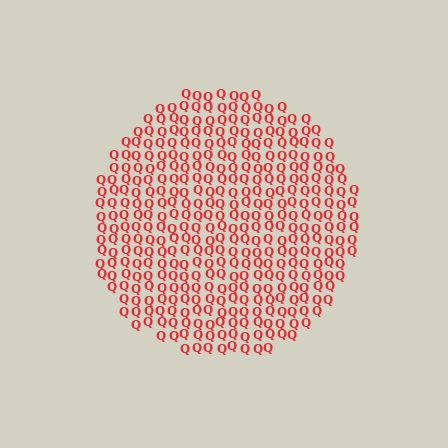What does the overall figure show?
The overall figure shows a circle.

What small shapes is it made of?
It is made of small letter Q's.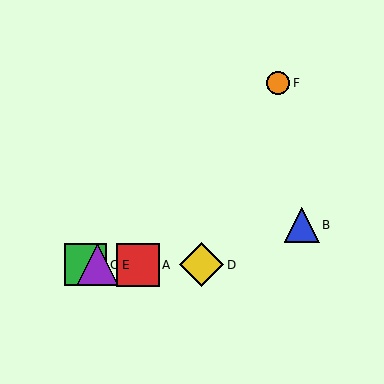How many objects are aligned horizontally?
4 objects (A, C, D, E) are aligned horizontally.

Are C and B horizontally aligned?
No, C is at y≈265 and B is at y≈225.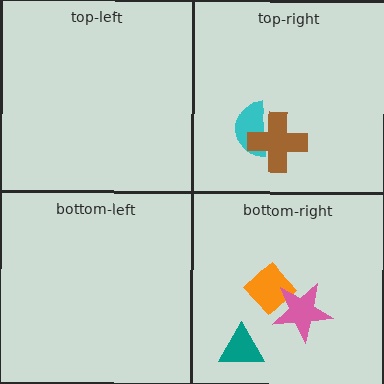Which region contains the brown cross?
The top-right region.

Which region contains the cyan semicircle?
The top-right region.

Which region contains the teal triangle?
The bottom-right region.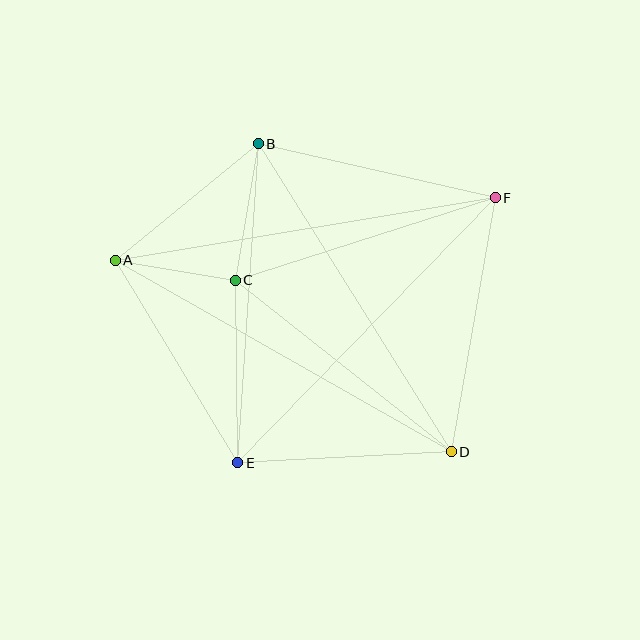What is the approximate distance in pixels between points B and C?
The distance between B and C is approximately 138 pixels.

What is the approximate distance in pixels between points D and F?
The distance between D and F is approximately 258 pixels.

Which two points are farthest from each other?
Points A and D are farthest from each other.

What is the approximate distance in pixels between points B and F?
The distance between B and F is approximately 243 pixels.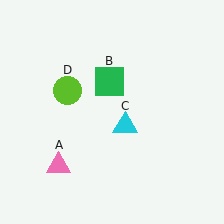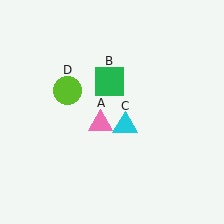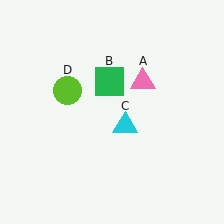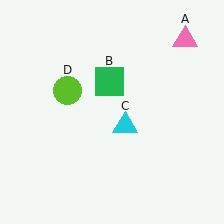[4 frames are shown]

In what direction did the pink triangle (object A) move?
The pink triangle (object A) moved up and to the right.